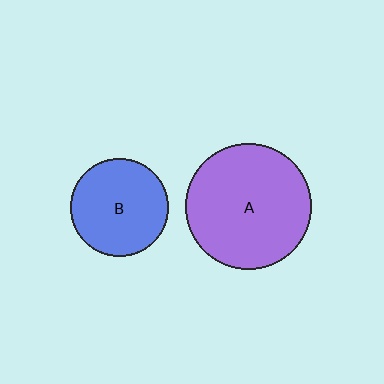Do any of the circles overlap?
No, none of the circles overlap.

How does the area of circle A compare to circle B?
Approximately 1.6 times.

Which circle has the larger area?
Circle A (purple).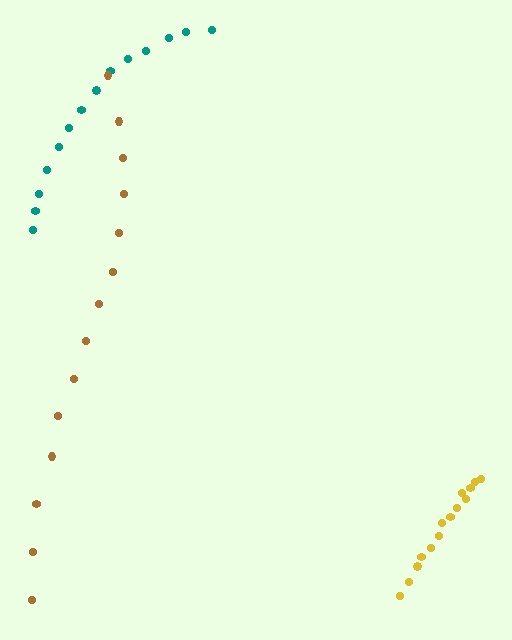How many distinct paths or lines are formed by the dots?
There are 3 distinct paths.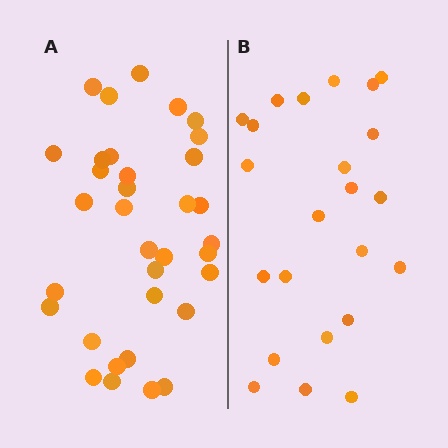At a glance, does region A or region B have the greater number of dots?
Region A (the left region) has more dots.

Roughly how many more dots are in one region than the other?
Region A has roughly 12 or so more dots than region B.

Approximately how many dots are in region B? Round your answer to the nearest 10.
About 20 dots. (The exact count is 23, which rounds to 20.)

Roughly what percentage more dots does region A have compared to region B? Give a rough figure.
About 50% more.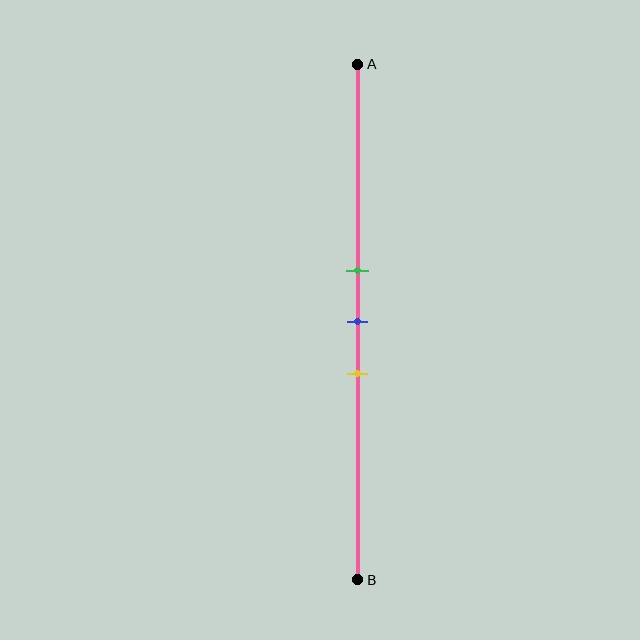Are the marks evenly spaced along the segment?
Yes, the marks are approximately evenly spaced.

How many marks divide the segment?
There are 3 marks dividing the segment.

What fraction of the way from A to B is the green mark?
The green mark is approximately 40% (0.4) of the way from A to B.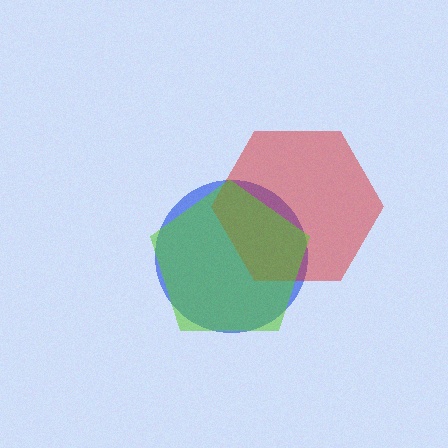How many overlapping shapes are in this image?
There are 3 overlapping shapes in the image.